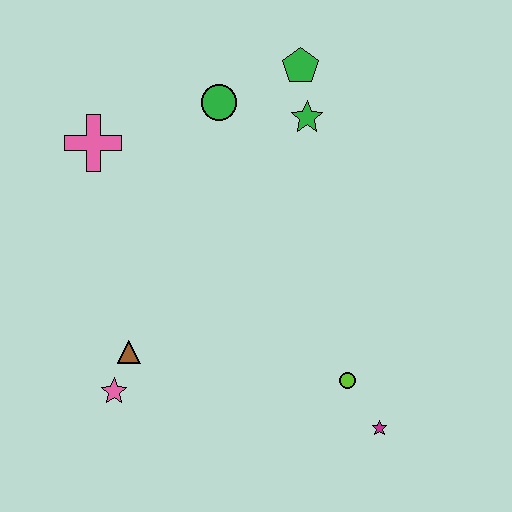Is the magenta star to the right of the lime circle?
Yes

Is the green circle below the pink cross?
No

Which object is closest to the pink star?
The brown triangle is closest to the pink star.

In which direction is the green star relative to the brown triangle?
The green star is above the brown triangle.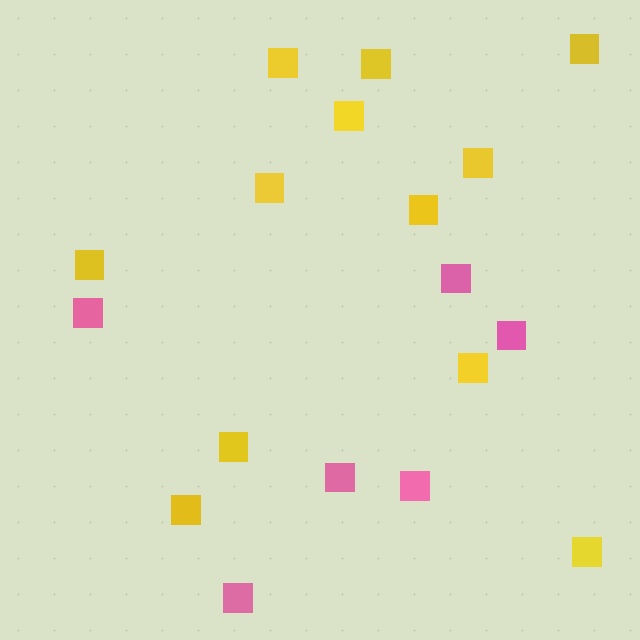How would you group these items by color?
There are 2 groups: one group of yellow squares (12) and one group of pink squares (6).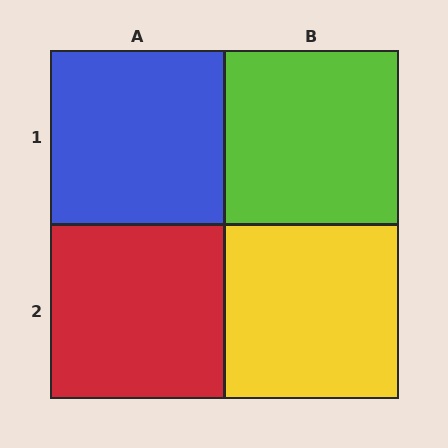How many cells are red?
1 cell is red.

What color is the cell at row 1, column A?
Blue.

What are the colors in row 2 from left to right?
Red, yellow.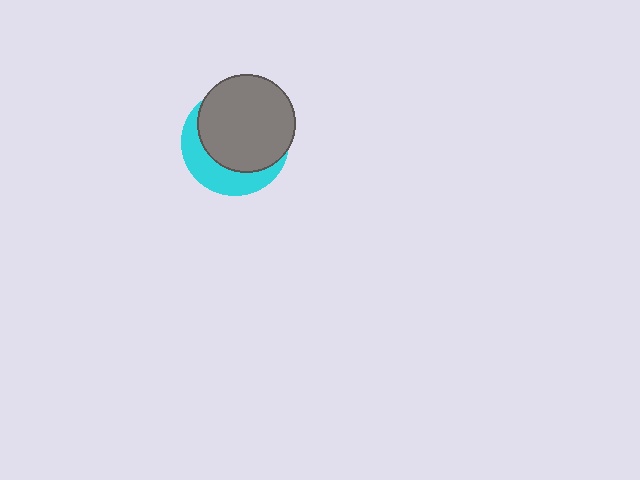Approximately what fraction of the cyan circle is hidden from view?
Roughly 67% of the cyan circle is hidden behind the gray circle.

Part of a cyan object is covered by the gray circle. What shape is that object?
It is a circle.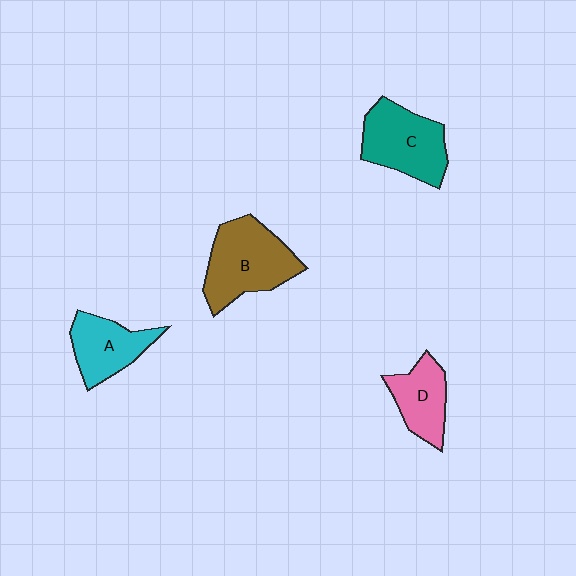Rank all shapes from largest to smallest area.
From largest to smallest: B (brown), C (teal), A (cyan), D (pink).